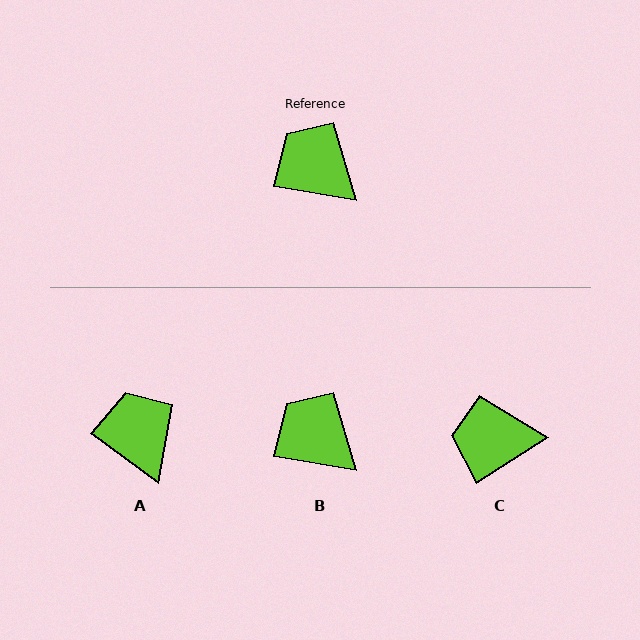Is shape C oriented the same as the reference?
No, it is off by about 42 degrees.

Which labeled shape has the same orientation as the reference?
B.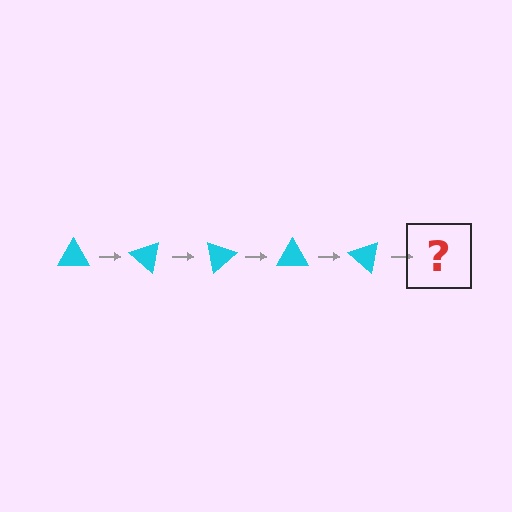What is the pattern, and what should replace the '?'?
The pattern is that the triangle rotates 40 degrees each step. The '?' should be a cyan triangle rotated 200 degrees.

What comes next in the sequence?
The next element should be a cyan triangle rotated 200 degrees.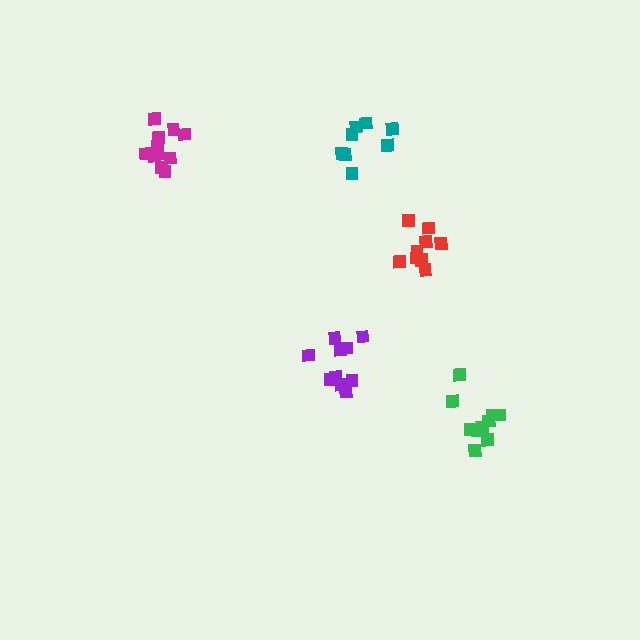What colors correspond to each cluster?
The clusters are colored: purple, green, red, teal, magenta.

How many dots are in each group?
Group 1: 10 dots, Group 2: 10 dots, Group 3: 9 dots, Group 4: 8 dots, Group 5: 12 dots (49 total).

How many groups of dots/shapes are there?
There are 5 groups.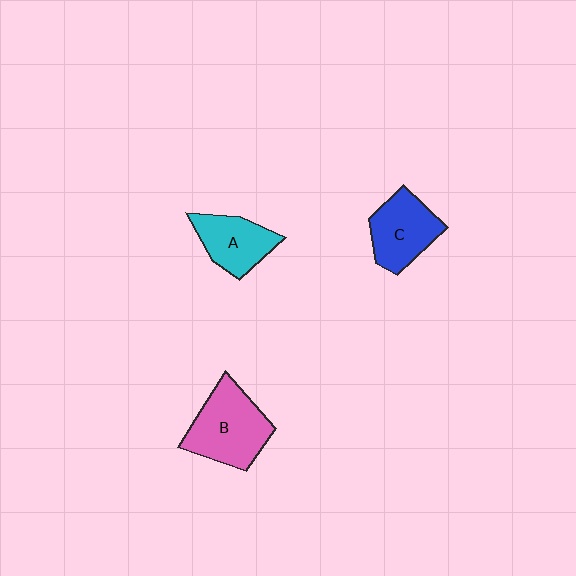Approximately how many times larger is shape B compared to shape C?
Approximately 1.3 times.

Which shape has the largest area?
Shape B (pink).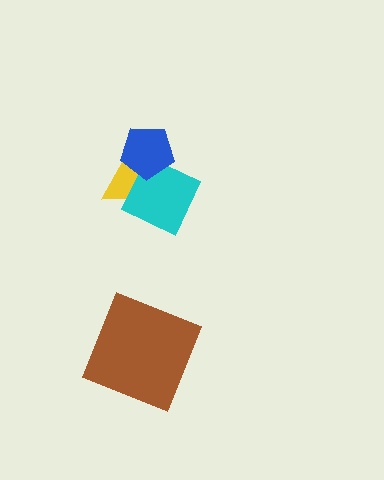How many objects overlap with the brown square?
0 objects overlap with the brown square.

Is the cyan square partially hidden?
Yes, it is partially covered by another shape.